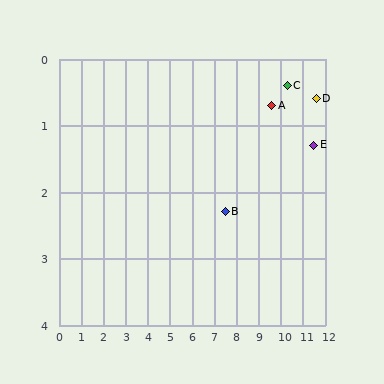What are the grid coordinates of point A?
Point A is at approximately (9.6, 0.7).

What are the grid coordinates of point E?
Point E is at approximately (11.5, 1.3).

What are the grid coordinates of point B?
Point B is at approximately (7.5, 2.3).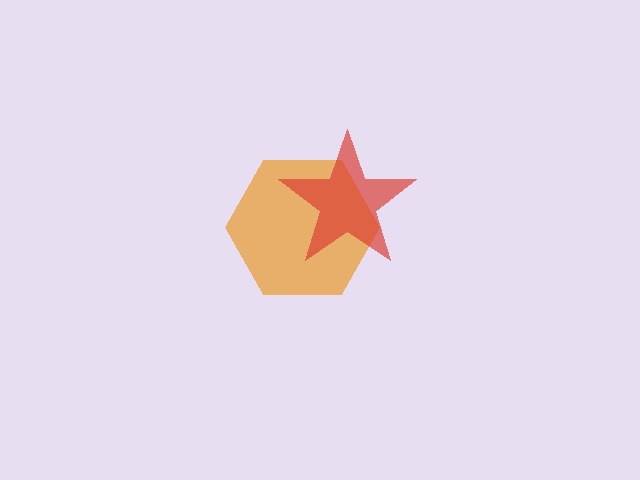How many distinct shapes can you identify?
There are 2 distinct shapes: an orange hexagon, a red star.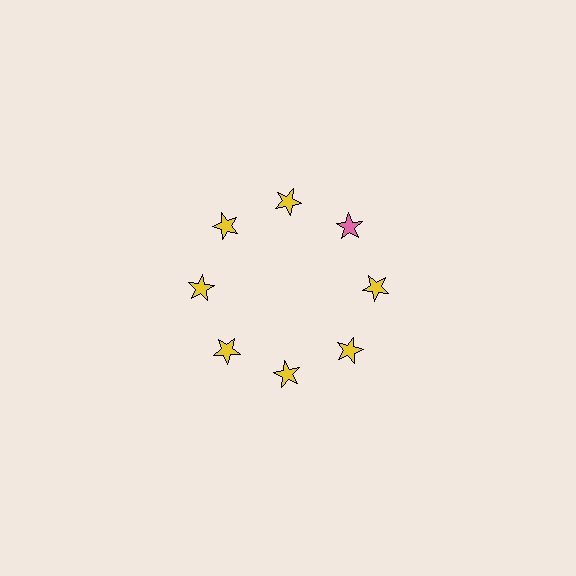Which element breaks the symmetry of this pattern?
The pink star at roughly the 2 o'clock position breaks the symmetry. All other shapes are yellow stars.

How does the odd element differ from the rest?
It has a different color: pink instead of yellow.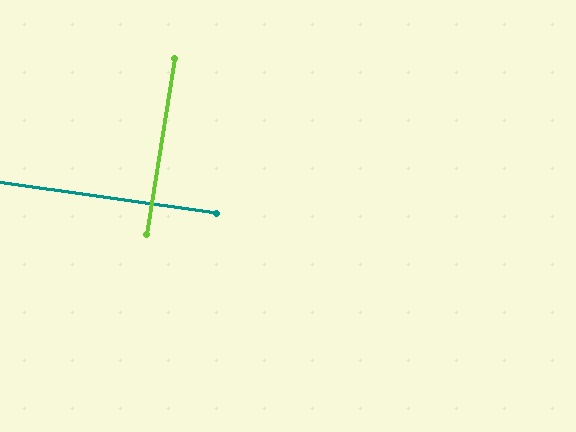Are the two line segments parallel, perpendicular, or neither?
Perpendicular — they meet at approximately 89°.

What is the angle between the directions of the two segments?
Approximately 89 degrees.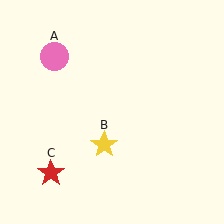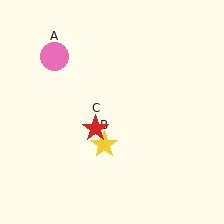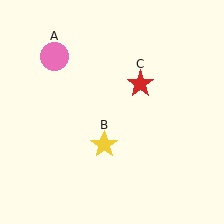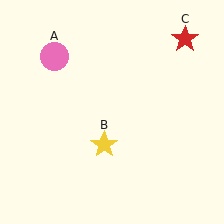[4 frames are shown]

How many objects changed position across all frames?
1 object changed position: red star (object C).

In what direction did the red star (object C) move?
The red star (object C) moved up and to the right.